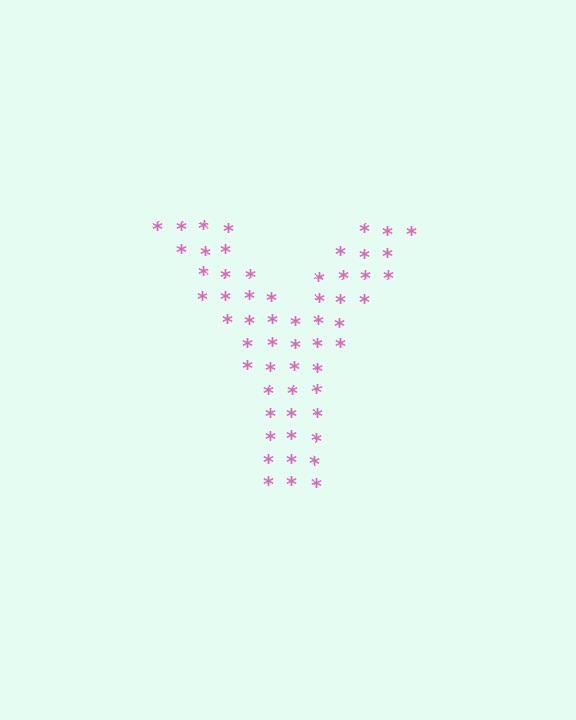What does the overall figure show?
The overall figure shows the letter Y.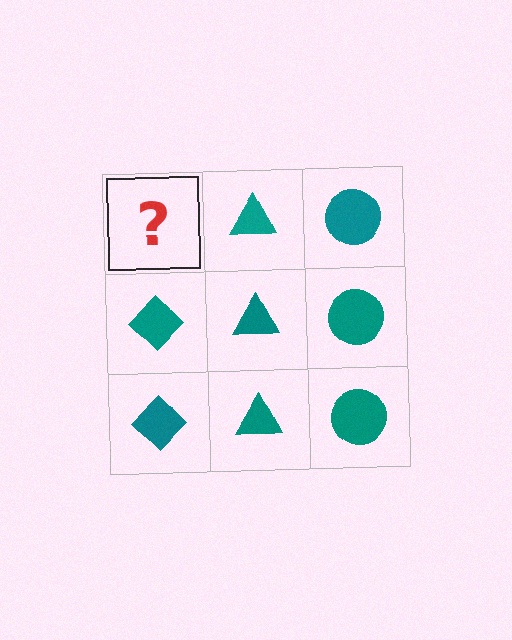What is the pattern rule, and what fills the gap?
The rule is that each column has a consistent shape. The gap should be filled with a teal diamond.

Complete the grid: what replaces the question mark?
The question mark should be replaced with a teal diamond.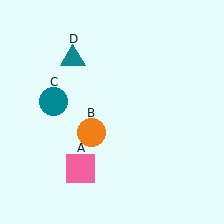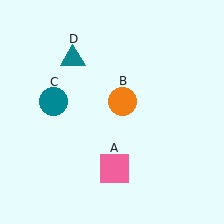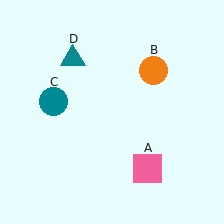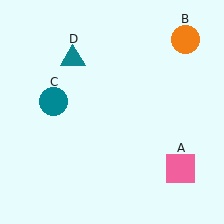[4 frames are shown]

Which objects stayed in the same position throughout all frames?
Teal circle (object C) and teal triangle (object D) remained stationary.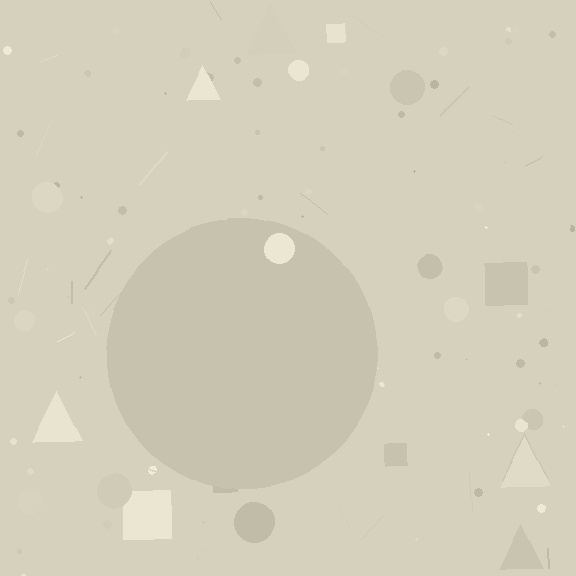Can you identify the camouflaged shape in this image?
The camouflaged shape is a circle.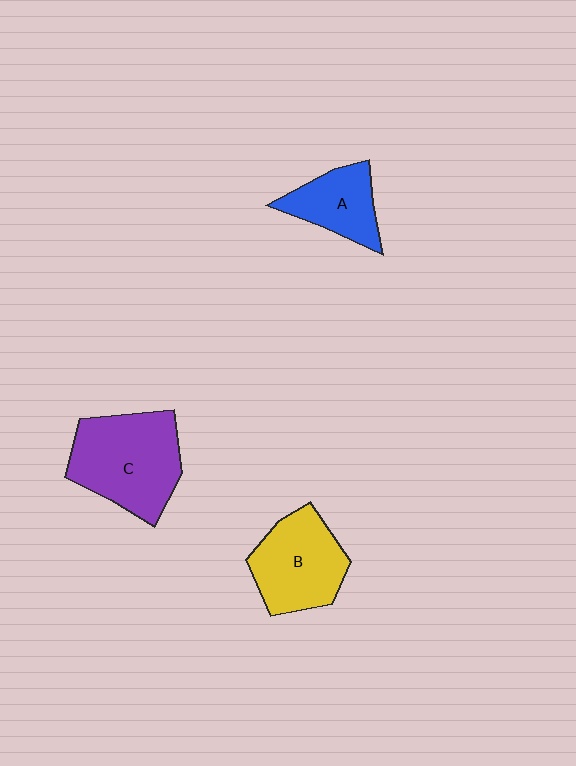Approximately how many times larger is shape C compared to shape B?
Approximately 1.2 times.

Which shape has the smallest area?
Shape A (blue).